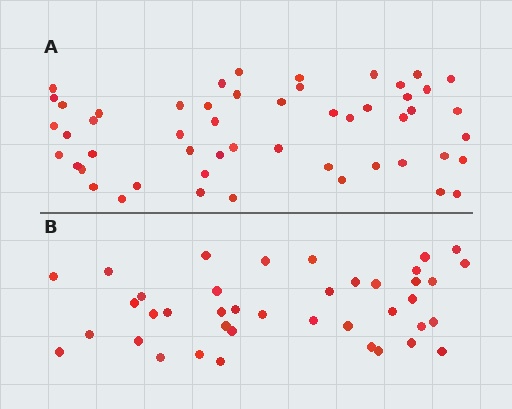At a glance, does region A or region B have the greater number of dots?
Region A (the top region) has more dots.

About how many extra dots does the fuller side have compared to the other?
Region A has roughly 12 or so more dots than region B.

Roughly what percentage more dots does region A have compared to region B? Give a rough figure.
About 30% more.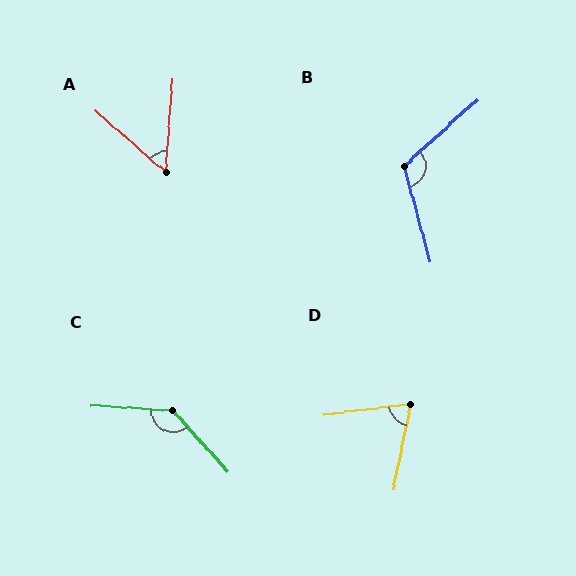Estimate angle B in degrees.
Approximately 117 degrees.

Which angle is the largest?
C, at approximately 136 degrees.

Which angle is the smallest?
A, at approximately 53 degrees.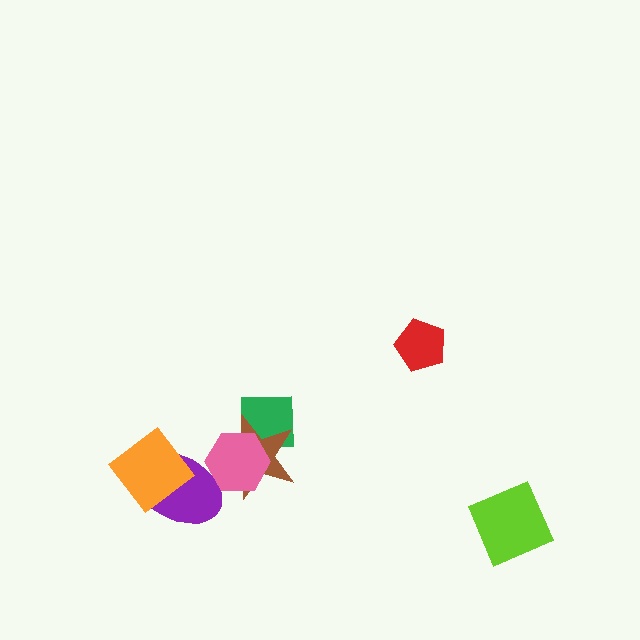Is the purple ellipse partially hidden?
Yes, it is partially covered by another shape.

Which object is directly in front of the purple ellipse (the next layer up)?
The orange diamond is directly in front of the purple ellipse.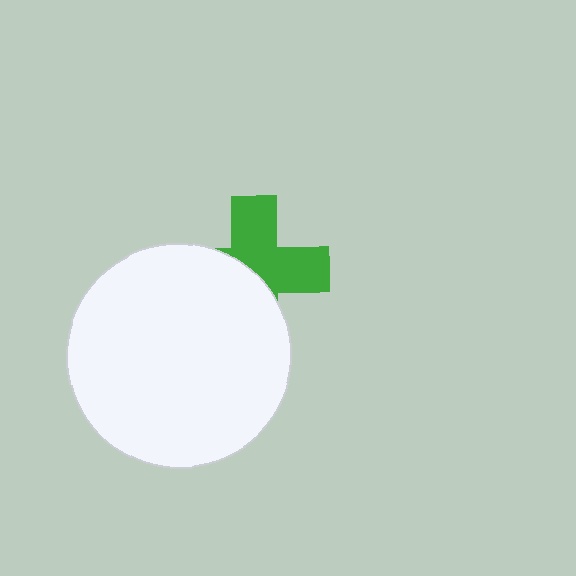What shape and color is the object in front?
The object in front is a white circle.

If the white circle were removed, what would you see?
You would see the complete green cross.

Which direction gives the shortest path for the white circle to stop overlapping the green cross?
Moving toward the lower-left gives the shortest separation.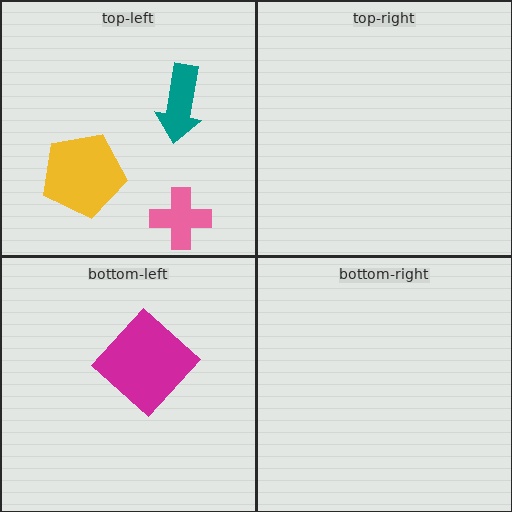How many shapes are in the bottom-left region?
1.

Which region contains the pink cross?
The top-left region.